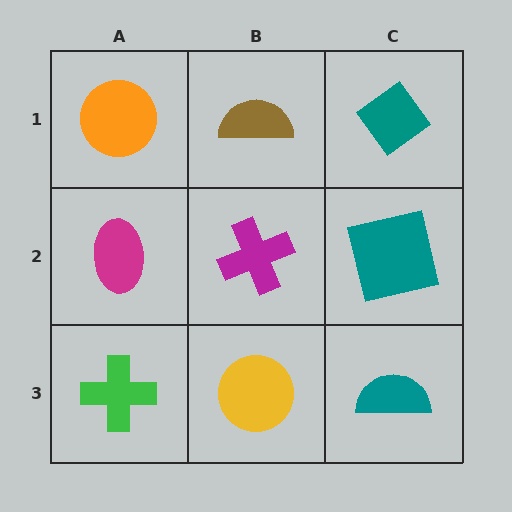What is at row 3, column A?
A green cross.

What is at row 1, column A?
An orange circle.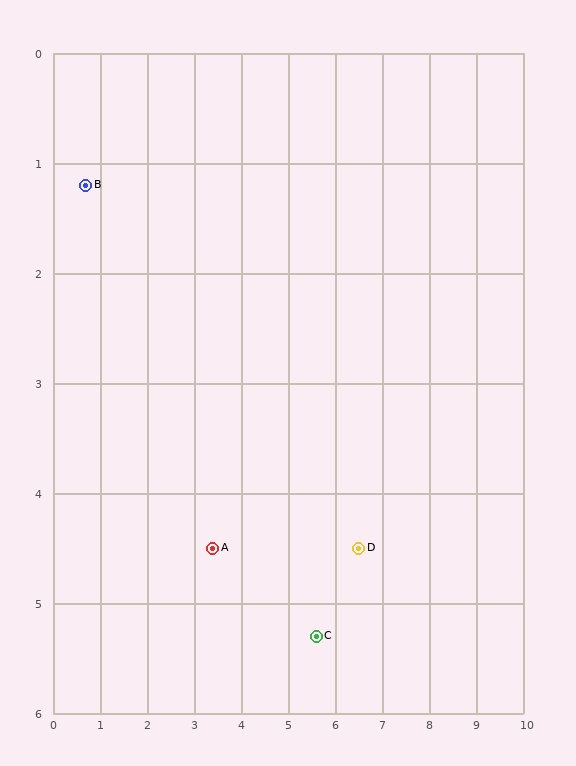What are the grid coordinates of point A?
Point A is at approximately (3.4, 4.5).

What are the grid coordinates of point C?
Point C is at approximately (5.6, 5.3).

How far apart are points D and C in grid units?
Points D and C are about 1.2 grid units apart.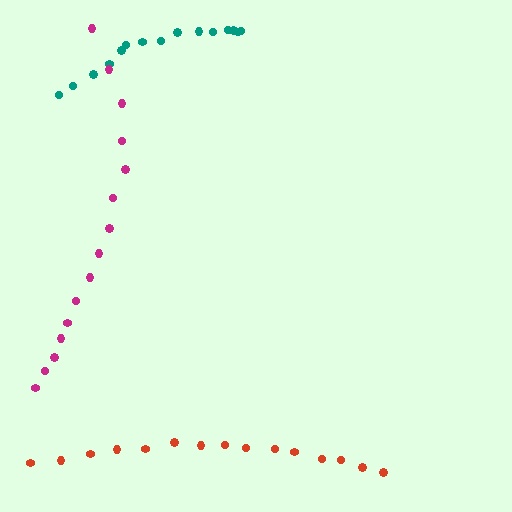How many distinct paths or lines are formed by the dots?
There are 3 distinct paths.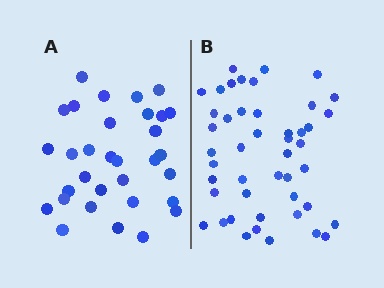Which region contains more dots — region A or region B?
Region B (the right region) has more dots.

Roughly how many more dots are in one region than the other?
Region B has approximately 15 more dots than region A.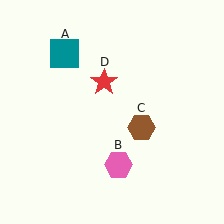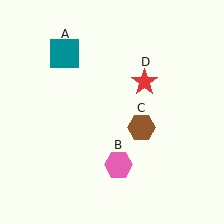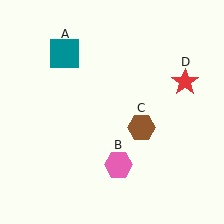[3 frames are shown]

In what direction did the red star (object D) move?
The red star (object D) moved right.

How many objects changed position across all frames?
1 object changed position: red star (object D).